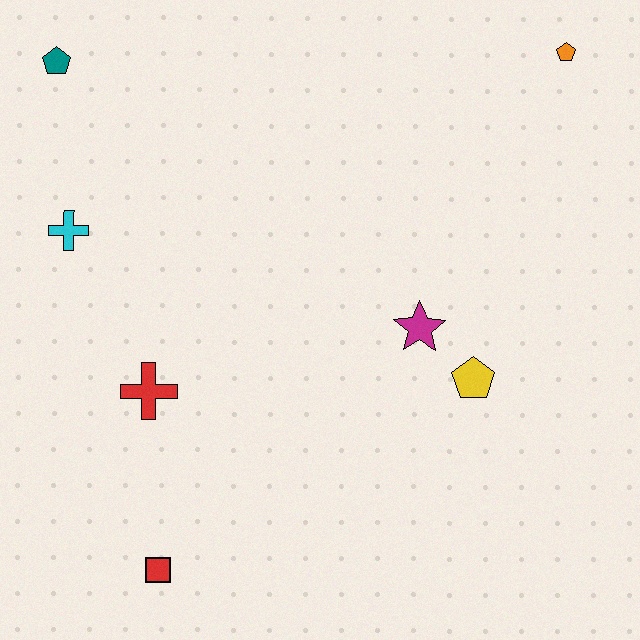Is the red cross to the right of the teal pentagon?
Yes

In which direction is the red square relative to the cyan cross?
The red square is below the cyan cross.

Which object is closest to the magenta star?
The yellow pentagon is closest to the magenta star.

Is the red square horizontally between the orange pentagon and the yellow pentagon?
No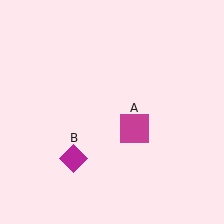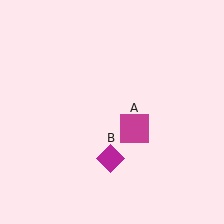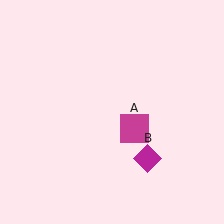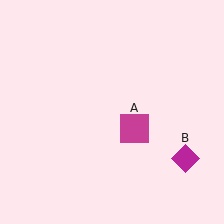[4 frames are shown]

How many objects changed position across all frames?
1 object changed position: magenta diamond (object B).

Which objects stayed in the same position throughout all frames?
Magenta square (object A) remained stationary.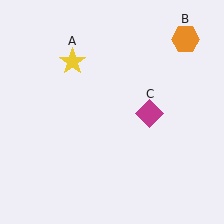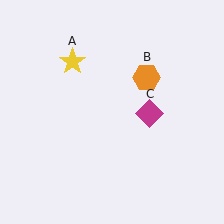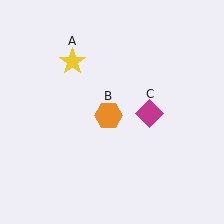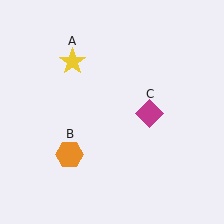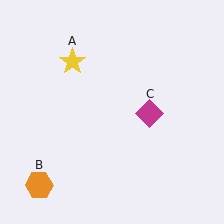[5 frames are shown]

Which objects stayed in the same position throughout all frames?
Yellow star (object A) and magenta diamond (object C) remained stationary.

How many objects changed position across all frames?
1 object changed position: orange hexagon (object B).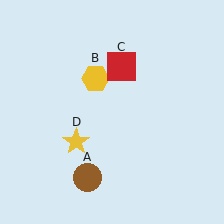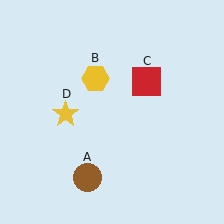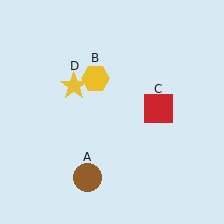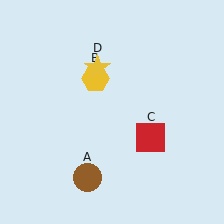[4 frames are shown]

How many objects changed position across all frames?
2 objects changed position: red square (object C), yellow star (object D).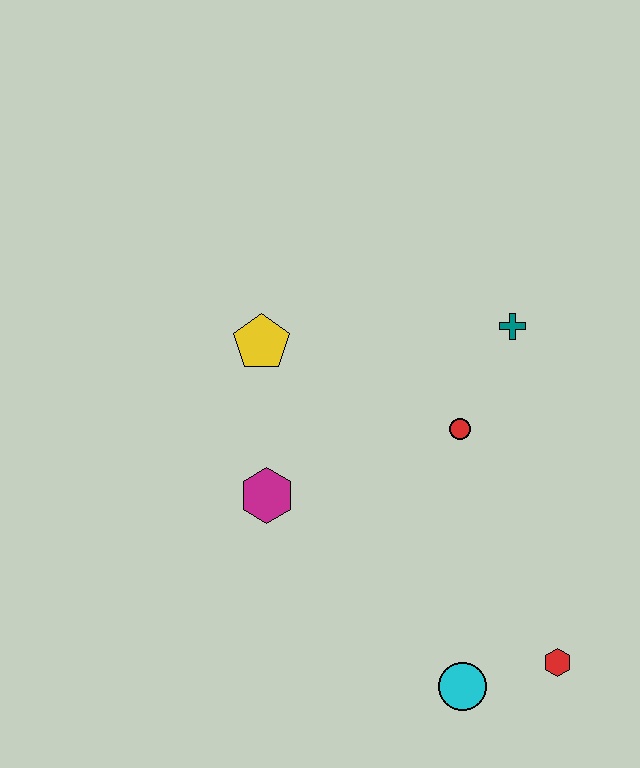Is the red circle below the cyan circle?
No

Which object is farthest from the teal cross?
The cyan circle is farthest from the teal cross.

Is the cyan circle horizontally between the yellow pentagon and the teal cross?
Yes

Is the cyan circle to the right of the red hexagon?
No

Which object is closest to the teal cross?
The red circle is closest to the teal cross.